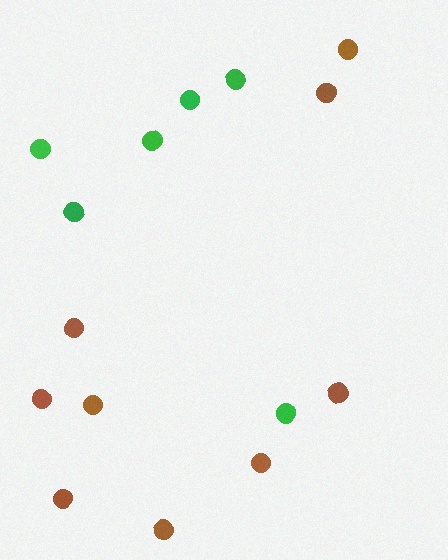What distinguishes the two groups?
There are 2 groups: one group of brown circles (9) and one group of green circles (6).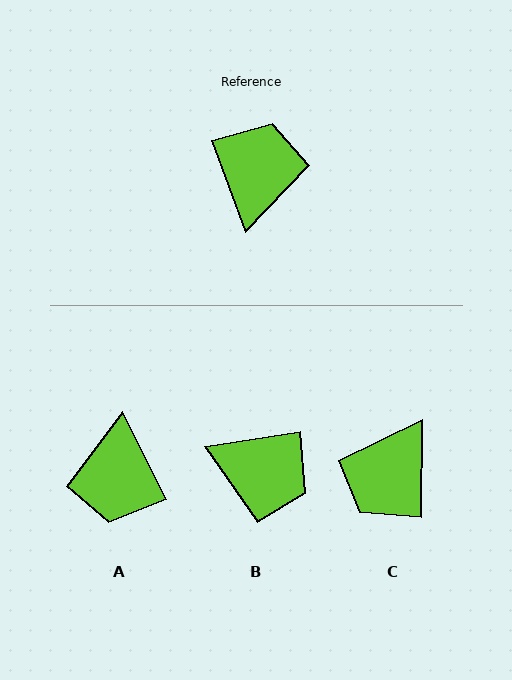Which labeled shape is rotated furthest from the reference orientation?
A, about 173 degrees away.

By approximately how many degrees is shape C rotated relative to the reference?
Approximately 160 degrees counter-clockwise.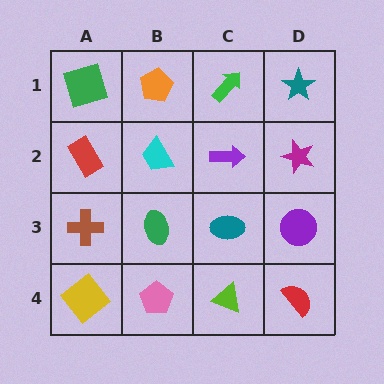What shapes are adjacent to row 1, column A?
A red rectangle (row 2, column A), an orange pentagon (row 1, column B).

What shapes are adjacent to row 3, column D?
A magenta star (row 2, column D), a red semicircle (row 4, column D), a teal ellipse (row 3, column C).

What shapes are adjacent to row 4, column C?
A teal ellipse (row 3, column C), a pink pentagon (row 4, column B), a red semicircle (row 4, column D).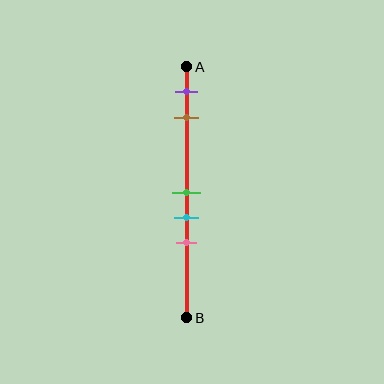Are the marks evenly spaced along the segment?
No, the marks are not evenly spaced.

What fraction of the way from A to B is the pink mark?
The pink mark is approximately 70% (0.7) of the way from A to B.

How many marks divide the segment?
There are 5 marks dividing the segment.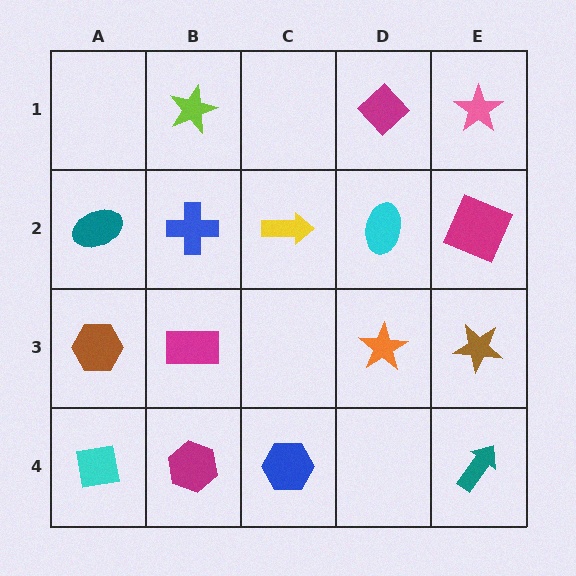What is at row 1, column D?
A magenta diamond.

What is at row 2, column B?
A blue cross.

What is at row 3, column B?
A magenta rectangle.